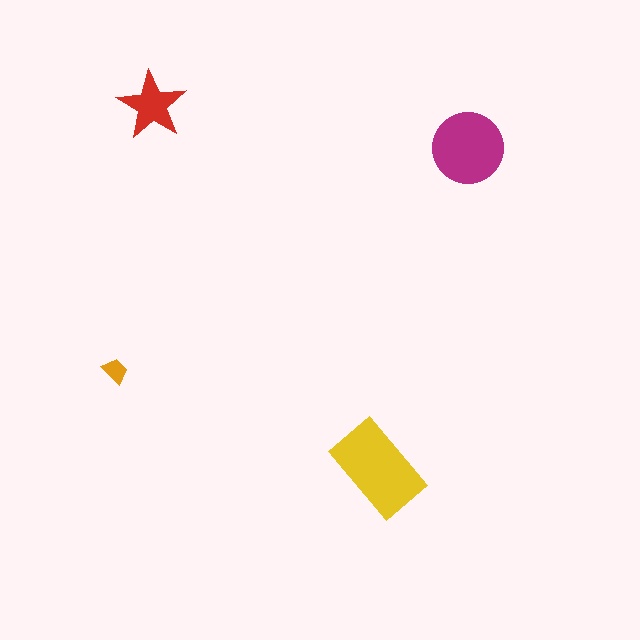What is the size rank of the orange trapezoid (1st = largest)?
4th.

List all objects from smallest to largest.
The orange trapezoid, the red star, the magenta circle, the yellow rectangle.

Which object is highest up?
The red star is topmost.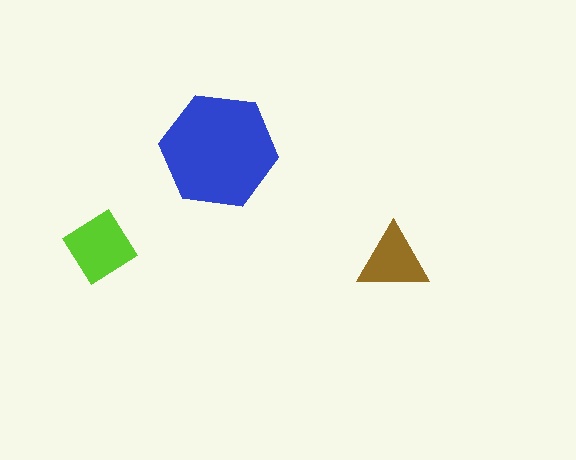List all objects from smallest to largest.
The brown triangle, the lime diamond, the blue hexagon.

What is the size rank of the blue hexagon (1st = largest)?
1st.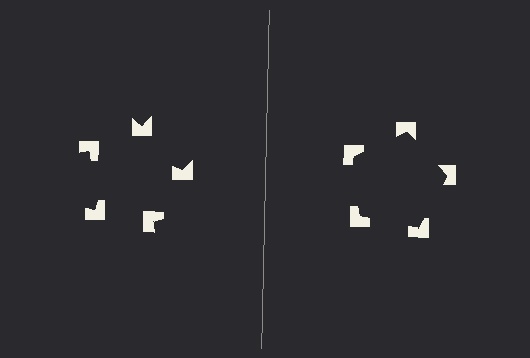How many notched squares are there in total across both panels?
10 — 5 on each side.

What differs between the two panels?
The notched squares are positioned identically on both sides; only the wedge orientations differ. On the right they align to a pentagon; on the left they are misaligned.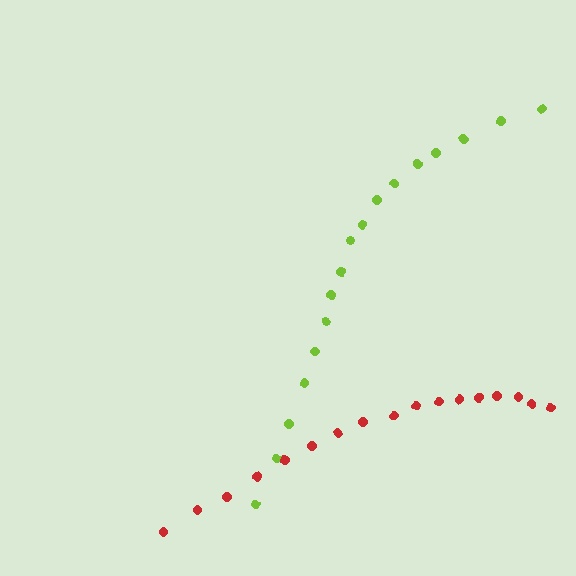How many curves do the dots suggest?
There are 2 distinct paths.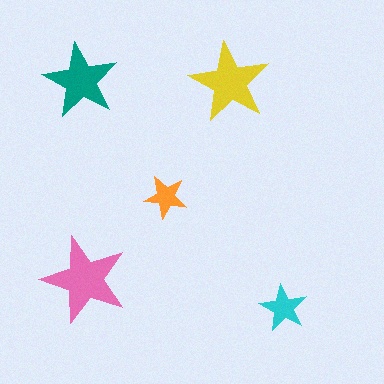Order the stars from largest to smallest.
the pink one, the yellow one, the teal one, the cyan one, the orange one.